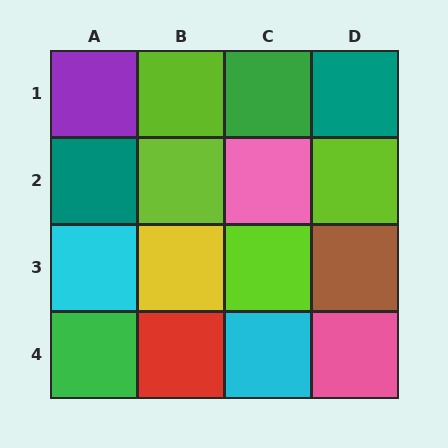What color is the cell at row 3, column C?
Lime.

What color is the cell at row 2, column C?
Pink.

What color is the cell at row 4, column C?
Cyan.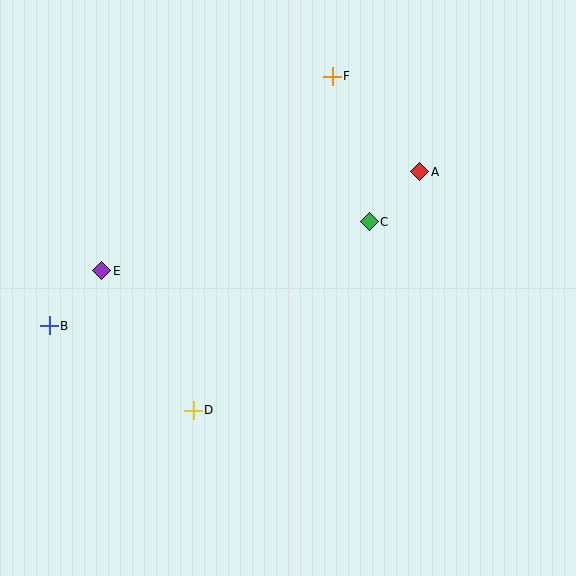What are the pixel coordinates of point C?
Point C is at (369, 222).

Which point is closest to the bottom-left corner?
Point D is closest to the bottom-left corner.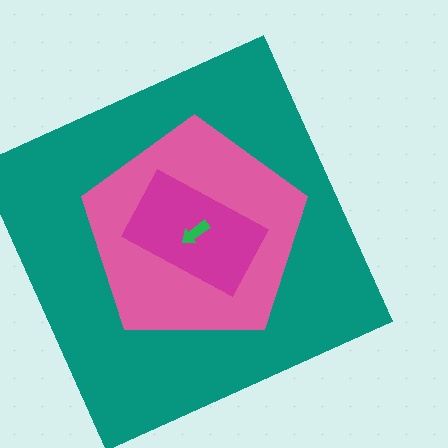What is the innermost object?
The green arrow.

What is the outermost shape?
The teal square.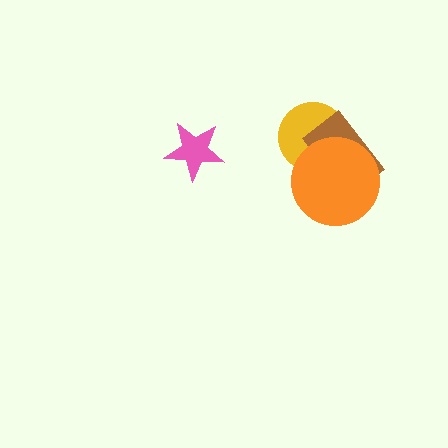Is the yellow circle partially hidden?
Yes, it is partially covered by another shape.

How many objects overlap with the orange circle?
2 objects overlap with the orange circle.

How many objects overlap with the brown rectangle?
2 objects overlap with the brown rectangle.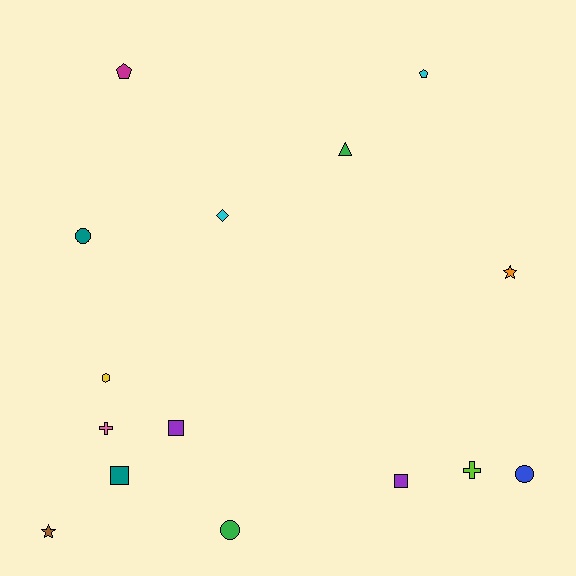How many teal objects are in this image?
There are 2 teal objects.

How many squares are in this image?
There are 3 squares.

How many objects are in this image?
There are 15 objects.